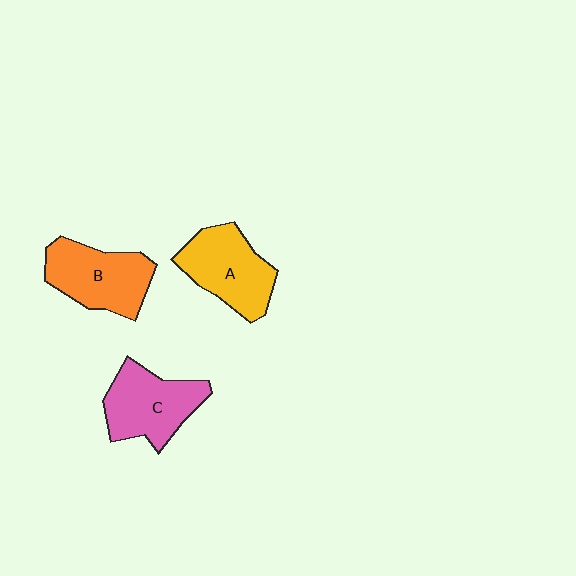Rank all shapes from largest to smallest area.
From largest to smallest: B (orange), A (yellow), C (pink).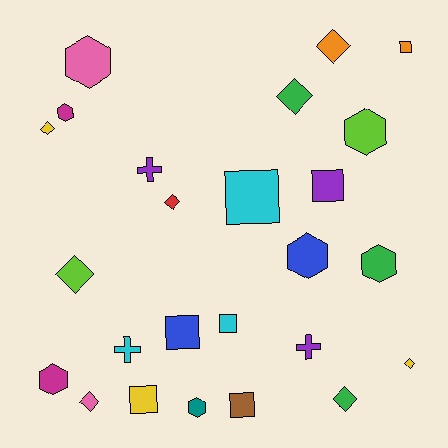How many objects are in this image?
There are 25 objects.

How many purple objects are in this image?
There are 3 purple objects.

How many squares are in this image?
There are 7 squares.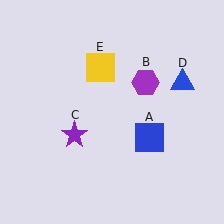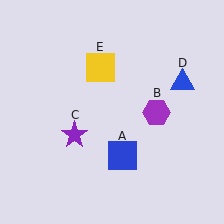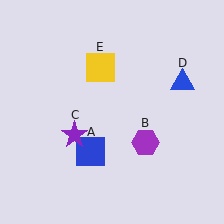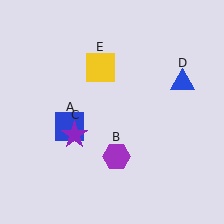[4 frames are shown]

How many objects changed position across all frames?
2 objects changed position: blue square (object A), purple hexagon (object B).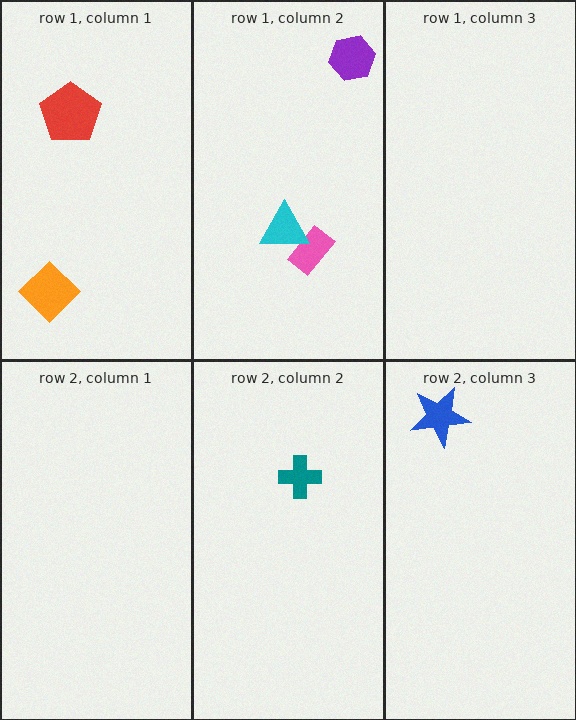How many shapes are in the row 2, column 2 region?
1.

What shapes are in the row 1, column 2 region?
The purple hexagon, the pink rectangle, the cyan triangle.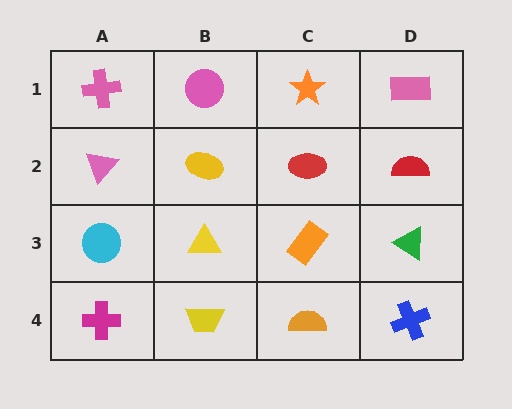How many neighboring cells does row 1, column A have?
2.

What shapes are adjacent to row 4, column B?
A yellow triangle (row 3, column B), a magenta cross (row 4, column A), an orange semicircle (row 4, column C).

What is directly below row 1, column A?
A pink triangle.